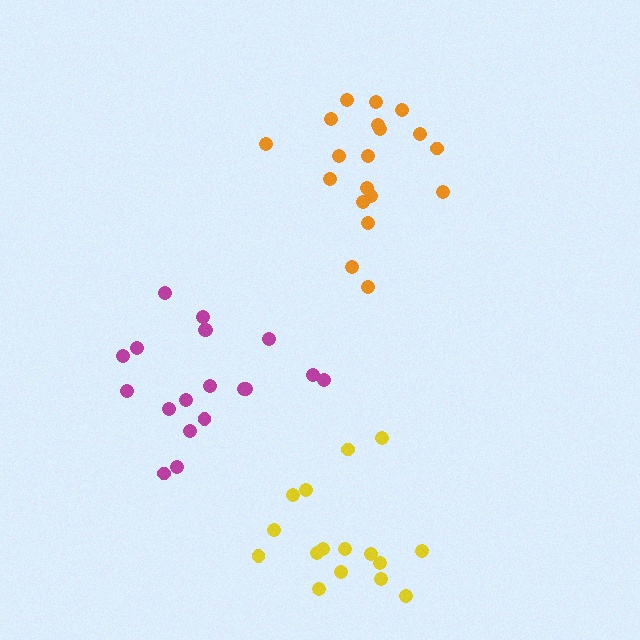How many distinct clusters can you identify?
There are 3 distinct clusters.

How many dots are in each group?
Group 1: 16 dots, Group 2: 19 dots, Group 3: 19 dots (54 total).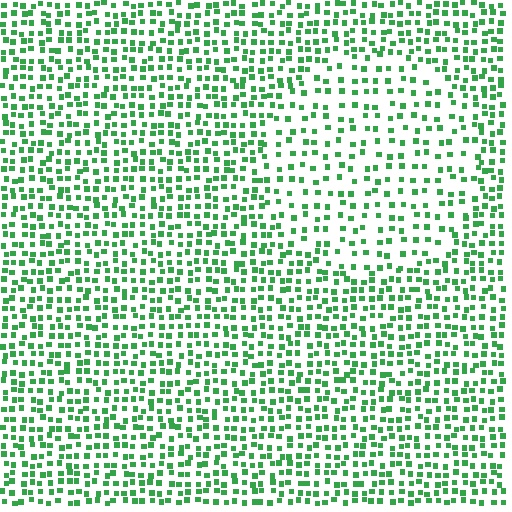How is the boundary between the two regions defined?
The boundary is defined by a change in element density (approximately 1.8x ratio). All elements are the same color, size, and shape.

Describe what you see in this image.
The image contains small green elements arranged at two different densities. A circle-shaped region is visible where the elements are less densely packed than the surrounding area.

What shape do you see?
I see a circle.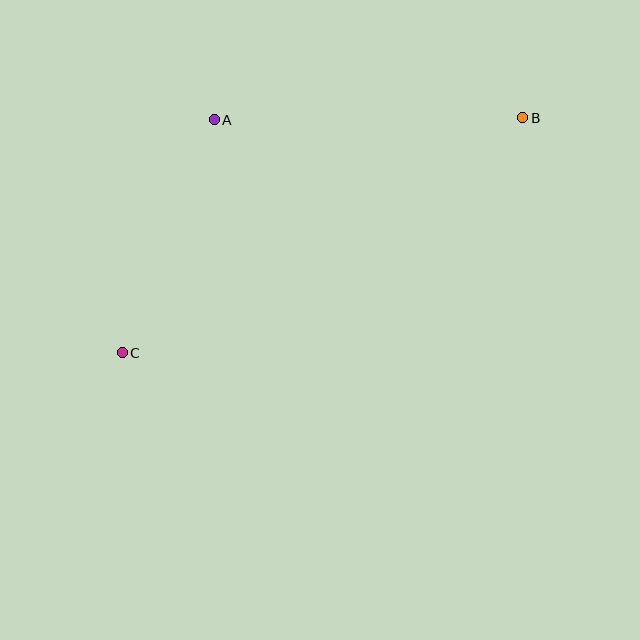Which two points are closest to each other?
Points A and C are closest to each other.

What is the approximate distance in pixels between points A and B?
The distance between A and B is approximately 308 pixels.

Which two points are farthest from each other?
Points B and C are farthest from each other.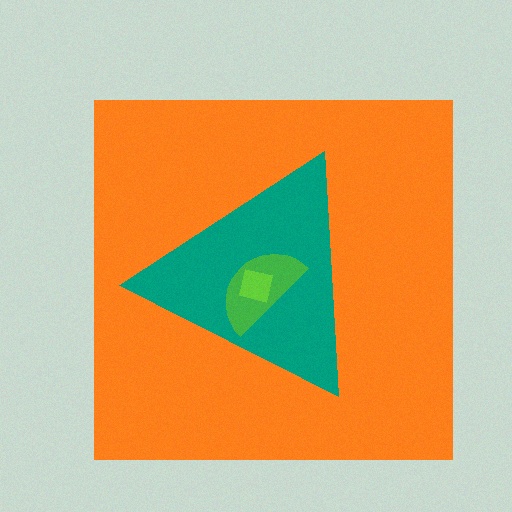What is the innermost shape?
The lime square.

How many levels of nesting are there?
4.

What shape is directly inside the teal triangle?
The green semicircle.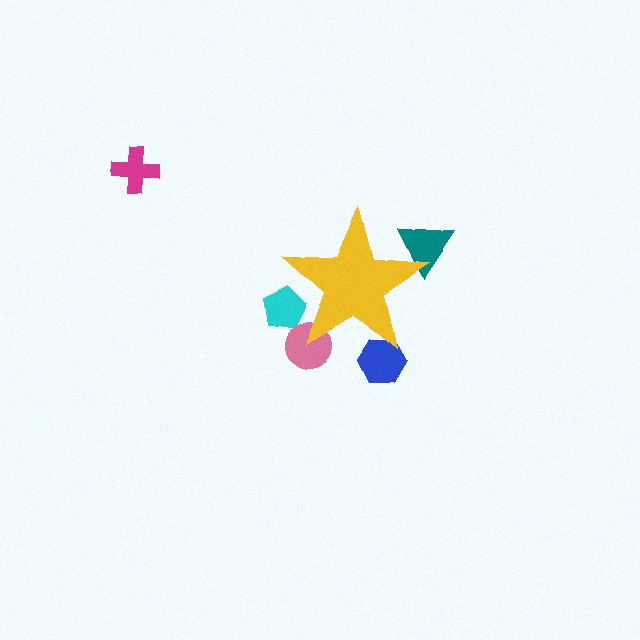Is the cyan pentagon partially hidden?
Yes, the cyan pentagon is partially hidden behind the yellow star.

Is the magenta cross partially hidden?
No, the magenta cross is fully visible.